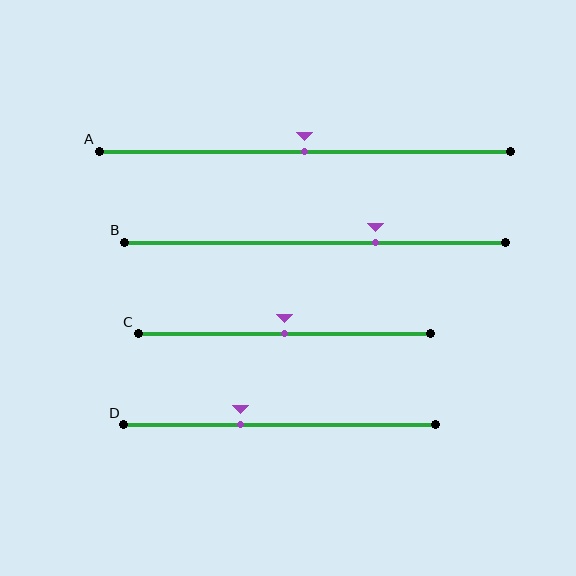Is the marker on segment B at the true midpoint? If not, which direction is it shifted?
No, the marker on segment B is shifted to the right by about 16% of the segment length.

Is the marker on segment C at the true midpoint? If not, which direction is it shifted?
Yes, the marker on segment C is at the true midpoint.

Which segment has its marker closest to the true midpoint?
Segment A has its marker closest to the true midpoint.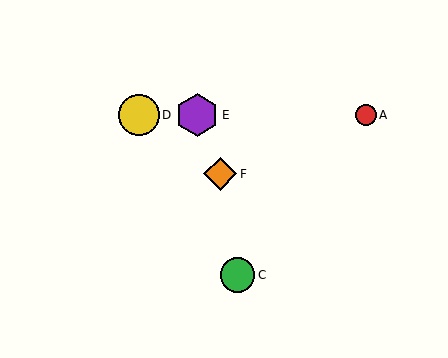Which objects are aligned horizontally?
Objects A, B, D, E are aligned horizontally.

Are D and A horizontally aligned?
Yes, both are at y≈115.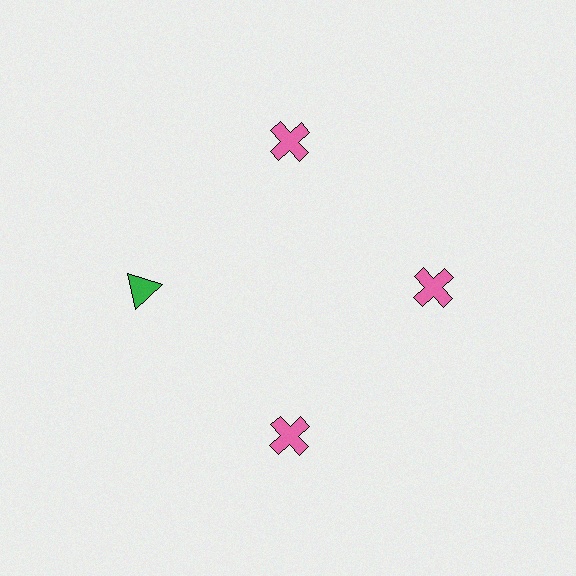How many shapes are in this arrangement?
There are 4 shapes arranged in a ring pattern.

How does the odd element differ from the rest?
It differs in both color (green instead of pink) and shape (triangle instead of cross).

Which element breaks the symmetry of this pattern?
The green triangle at roughly the 9 o'clock position breaks the symmetry. All other shapes are pink crosses.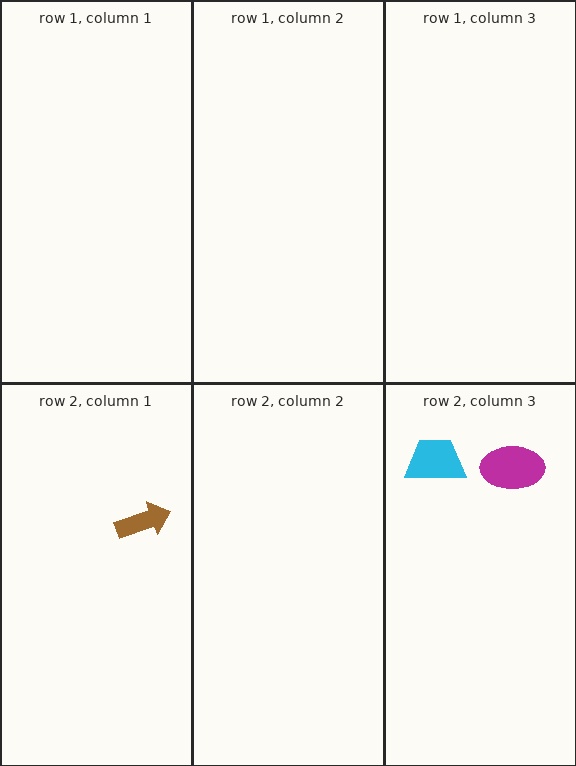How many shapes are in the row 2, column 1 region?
1.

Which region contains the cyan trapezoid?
The row 2, column 3 region.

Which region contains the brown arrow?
The row 2, column 1 region.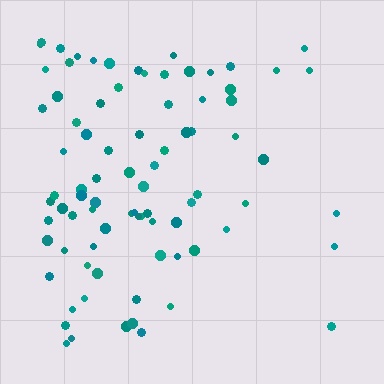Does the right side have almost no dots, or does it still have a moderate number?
Still a moderate number, just noticeably fewer than the left.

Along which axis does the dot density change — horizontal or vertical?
Horizontal.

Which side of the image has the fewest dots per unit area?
The right.